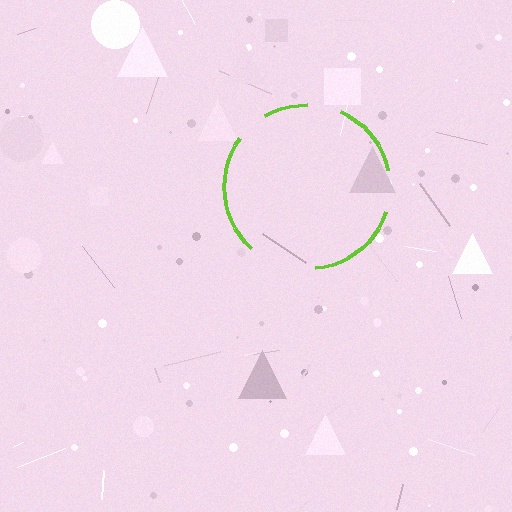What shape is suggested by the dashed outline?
The dashed outline suggests a circle.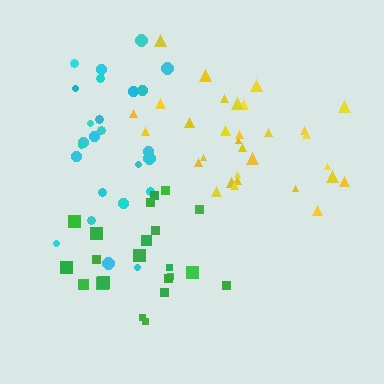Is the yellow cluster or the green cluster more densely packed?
Yellow.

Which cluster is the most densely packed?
Yellow.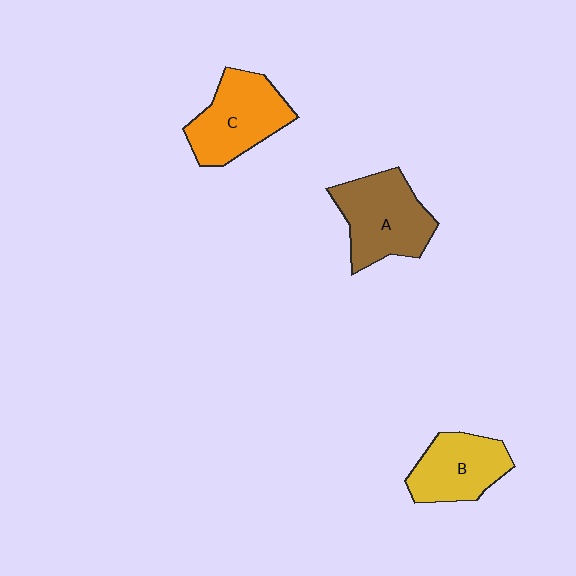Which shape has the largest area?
Shape A (brown).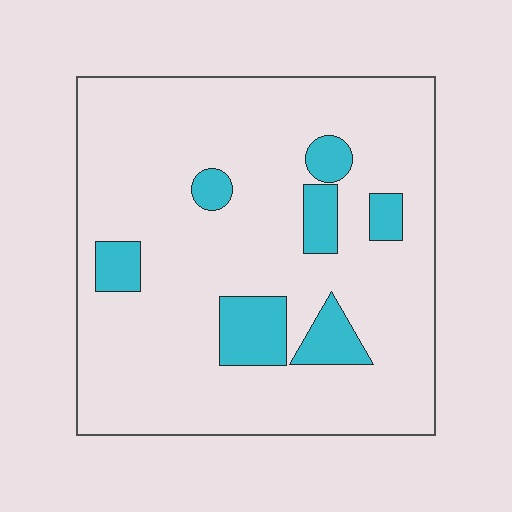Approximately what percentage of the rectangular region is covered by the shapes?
Approximately 15%.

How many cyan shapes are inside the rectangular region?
7.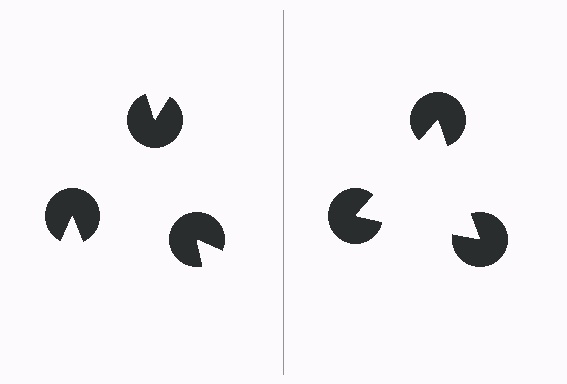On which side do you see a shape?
An illusory triangle appears on the right side. On the left side the wedge cuts are rotated, so no coherent shape forms.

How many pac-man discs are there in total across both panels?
6 — 3 on each side.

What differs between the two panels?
The pac-man discs are positioned identically on both sides; only the wedge orientations differ. On the right they align to a triangle; on the left they are misaligned.